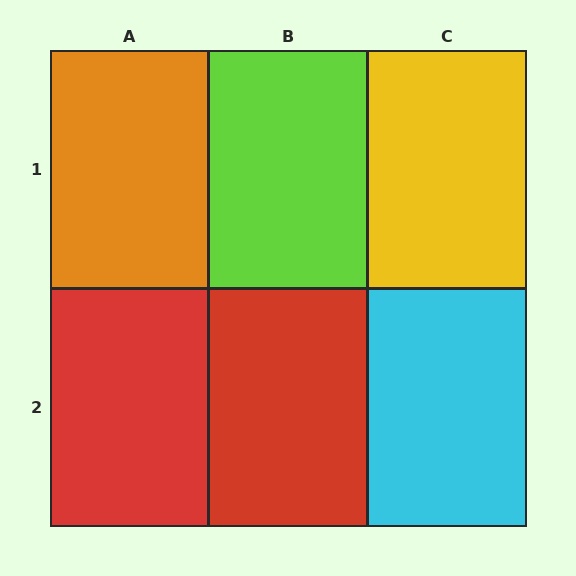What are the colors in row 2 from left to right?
Red, red, cyan.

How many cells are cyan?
1 cell is cyan.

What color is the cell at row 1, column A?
Orange.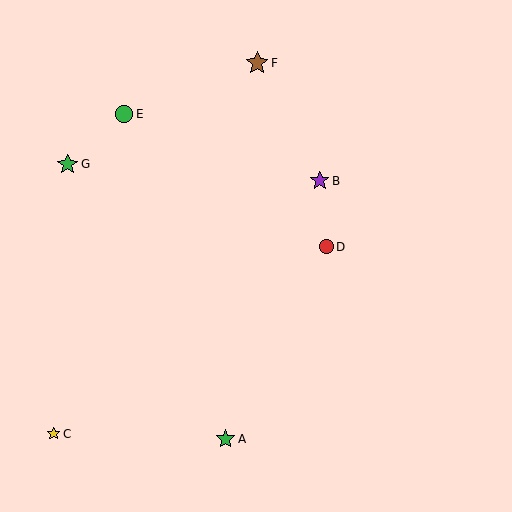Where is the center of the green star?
The center of the green star is at (68, 164).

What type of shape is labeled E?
Shape E is a green circle.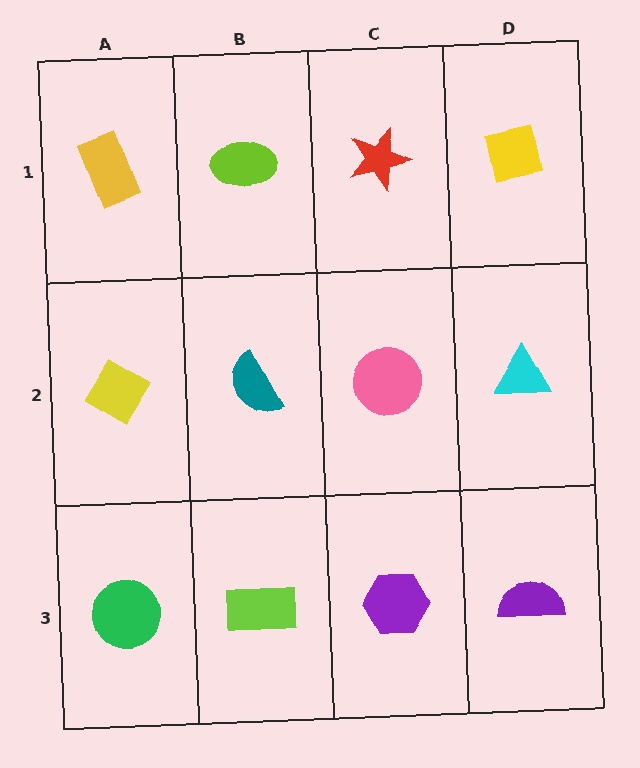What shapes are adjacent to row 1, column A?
A yellow diamond (row 2, column A), a lime ellipse (row 1, column B).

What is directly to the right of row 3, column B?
A purple hexagon.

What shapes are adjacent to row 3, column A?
A yellow diamond (row 2, column A), a lime rectangle (row 3, column B).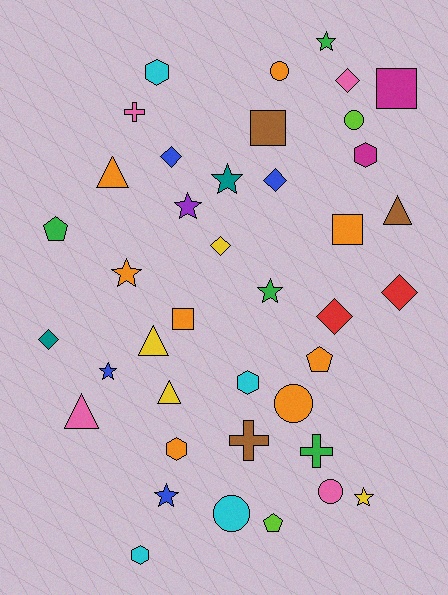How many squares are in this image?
There are 4 squares.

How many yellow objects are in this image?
There are 4 yellow objects.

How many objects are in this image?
There are 40 objects.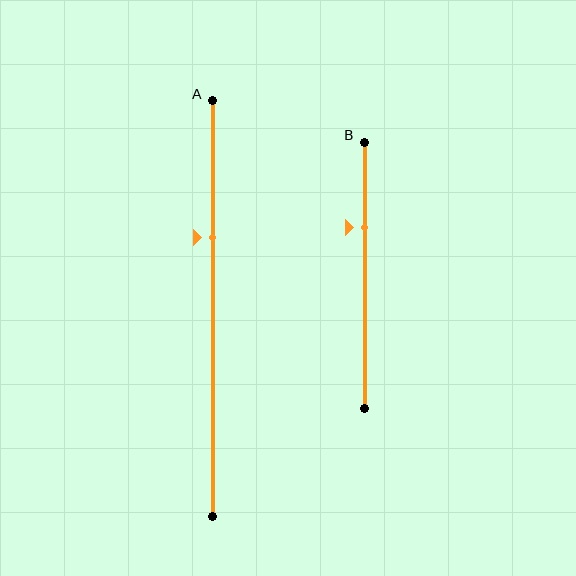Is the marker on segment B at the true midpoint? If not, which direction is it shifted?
No, the marker on segment B is shifted upward by about 18% of the segment length.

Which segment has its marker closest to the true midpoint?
Segment A has its marker closest to the true midpoint.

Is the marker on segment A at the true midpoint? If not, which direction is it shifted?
No, the marker on segment A is shifted upward by about 17% of the segment length.